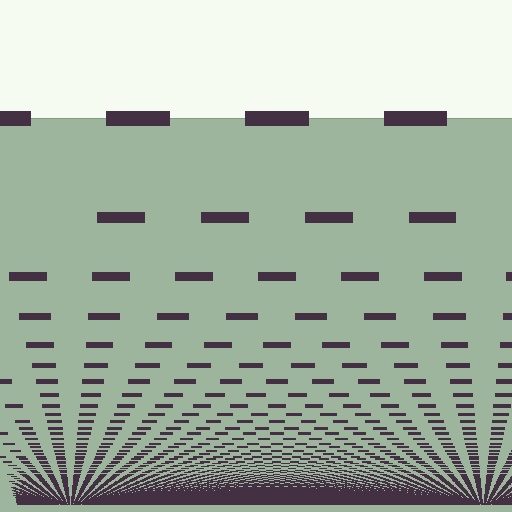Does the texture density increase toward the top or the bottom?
Density increases toward the bottom.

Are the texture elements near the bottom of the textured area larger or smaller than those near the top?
Smaller. The gradient is inverted — elements near the bottom are smaller and denser.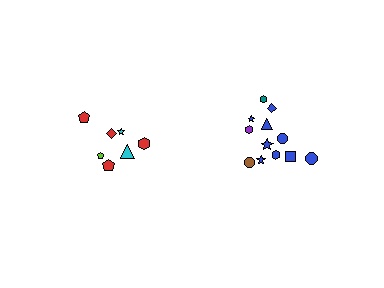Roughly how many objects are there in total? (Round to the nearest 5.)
Roughly 20 objects in total.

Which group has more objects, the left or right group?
The right group.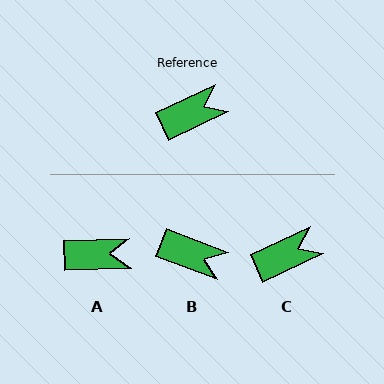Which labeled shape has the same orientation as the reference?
C.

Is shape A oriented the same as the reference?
No, it is off by about 23 degrees.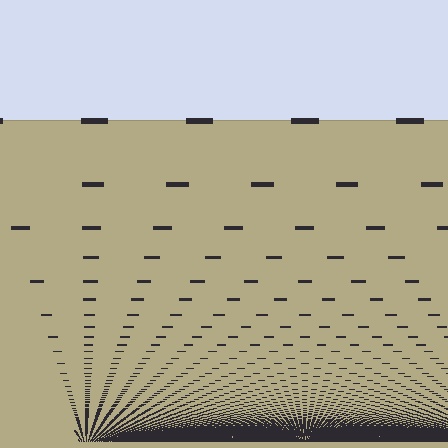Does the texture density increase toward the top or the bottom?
Density increases toward the bottom.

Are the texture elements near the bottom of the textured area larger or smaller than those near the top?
Smaller. The gradient is inverted — elements near the bottom are smaller and denser.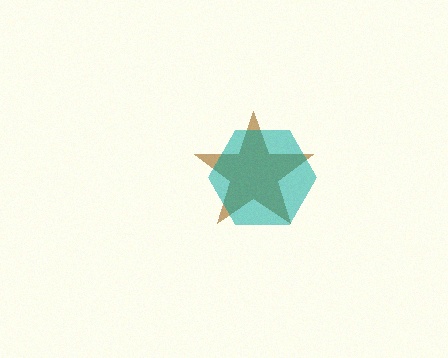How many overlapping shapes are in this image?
There are 2 overlapping shapes in the image.